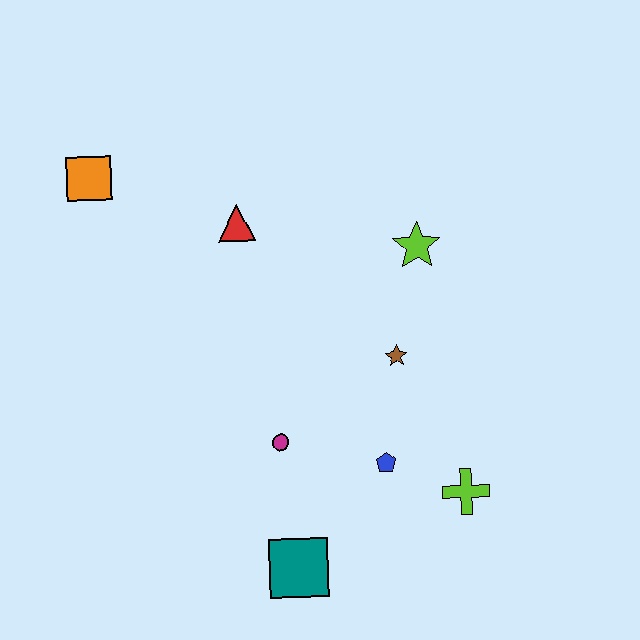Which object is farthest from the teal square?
The orange square is farthest from the teal square.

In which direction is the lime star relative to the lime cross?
The lime star is above the lime cross.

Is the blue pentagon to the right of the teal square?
Yes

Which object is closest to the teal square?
The magenta circle is closest to the teal square.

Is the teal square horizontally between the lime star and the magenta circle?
Yes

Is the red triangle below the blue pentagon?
No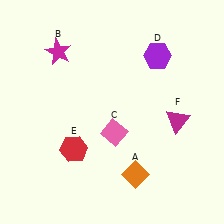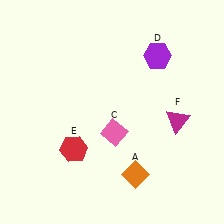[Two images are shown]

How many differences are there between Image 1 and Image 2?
There is 1 difference between the two images.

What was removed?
The magenta star (B) was removed in Image 2.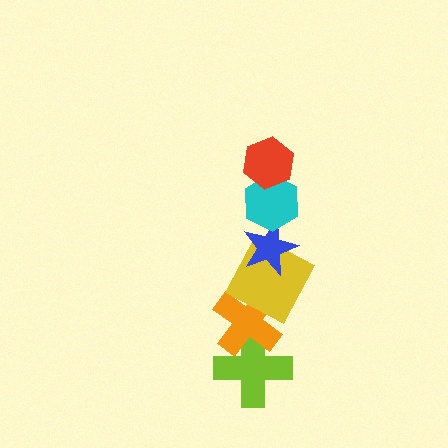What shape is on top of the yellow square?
The blue star is on top of the yellow square.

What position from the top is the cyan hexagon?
The cyan hexagon is 2nd from the top.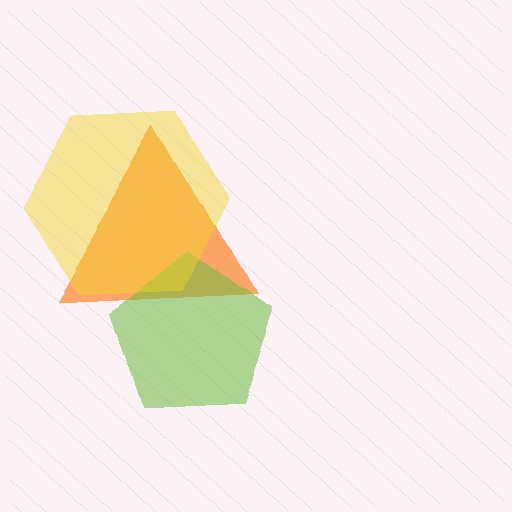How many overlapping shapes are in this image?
There are 3 overlapping shapes in the image.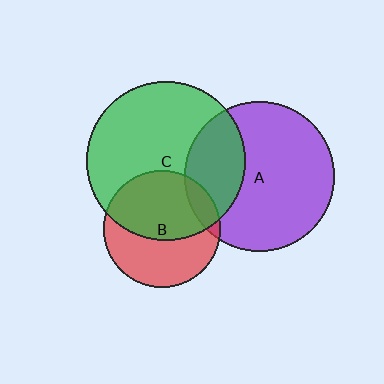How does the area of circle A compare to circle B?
Approximately 1.6 times.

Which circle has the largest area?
Circle C (green).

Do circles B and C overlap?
Yes.